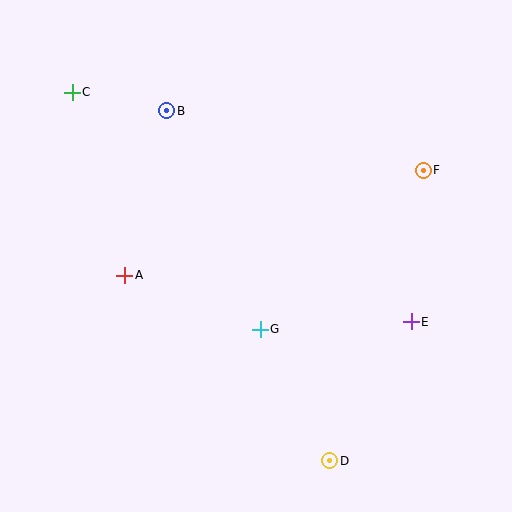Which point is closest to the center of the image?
Point G at (260, 329) is closest to the center.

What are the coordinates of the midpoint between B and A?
The midpoint between B and A is at (146, 193).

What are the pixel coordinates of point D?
Point D is at (330, 461).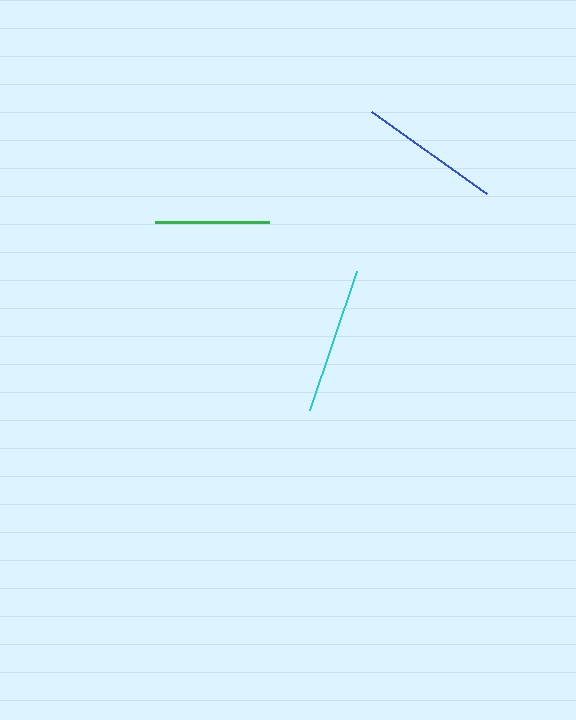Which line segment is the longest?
The cyan line is the longest at approximately 146 pixels.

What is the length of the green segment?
The green segment is approximately 114 pixels long.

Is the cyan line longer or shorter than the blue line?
The cyan line is longer than the blue line.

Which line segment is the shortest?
The green line is the shortest at approximately 114 pixels.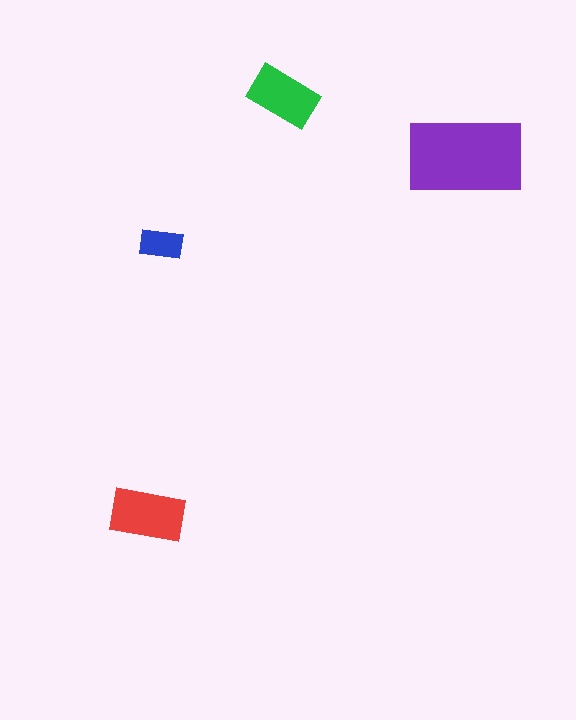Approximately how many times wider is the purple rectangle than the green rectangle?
About 1.5 times wider.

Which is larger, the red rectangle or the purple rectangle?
The purple one.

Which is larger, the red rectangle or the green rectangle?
The red one.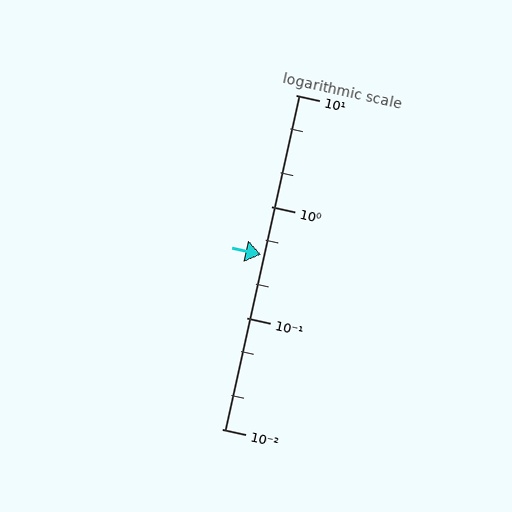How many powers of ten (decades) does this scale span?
The scale spans 3 decades, from 0.01 to 10.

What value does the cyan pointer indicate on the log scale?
The pointer indicates approximately 0.37.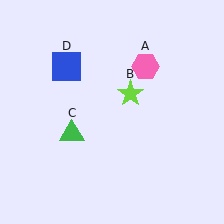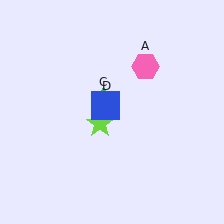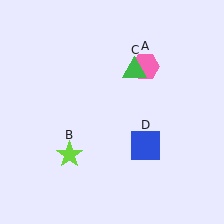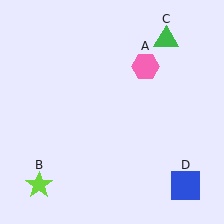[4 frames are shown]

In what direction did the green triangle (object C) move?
The green triangle (object C) moved up and to the right.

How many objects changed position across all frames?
3 objects changed position: lime star (object B), green triangle (object C), blue square (object D).